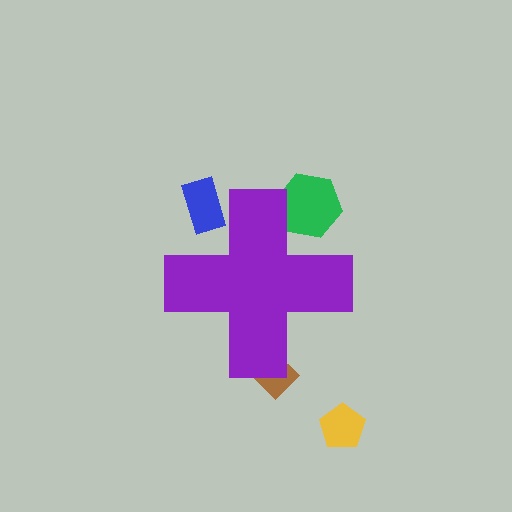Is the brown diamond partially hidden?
Yes, the brown diamond is partially hidden behind the purple cross.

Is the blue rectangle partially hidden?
Yes, the blue rectangle is partially hidden behind the purple cross.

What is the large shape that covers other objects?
A purple cross.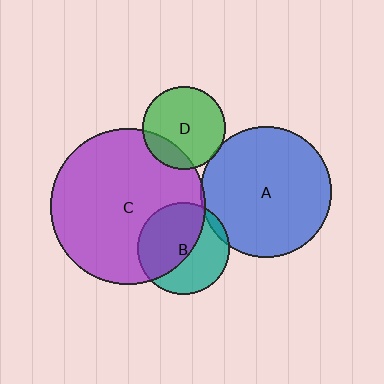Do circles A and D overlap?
Yes.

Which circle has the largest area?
Circle C (purple).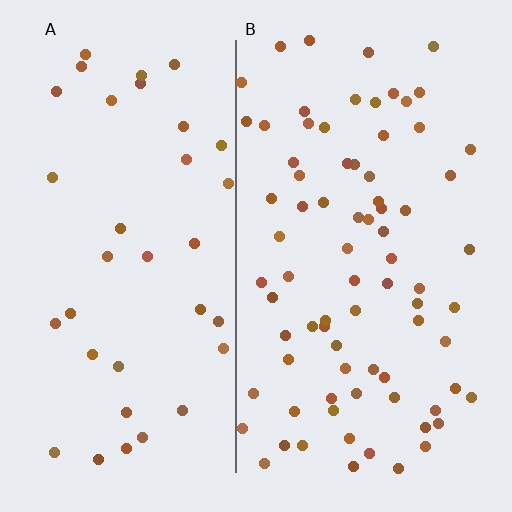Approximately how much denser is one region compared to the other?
Approximately 2.2× — region B over region A.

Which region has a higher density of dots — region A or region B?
B (the right).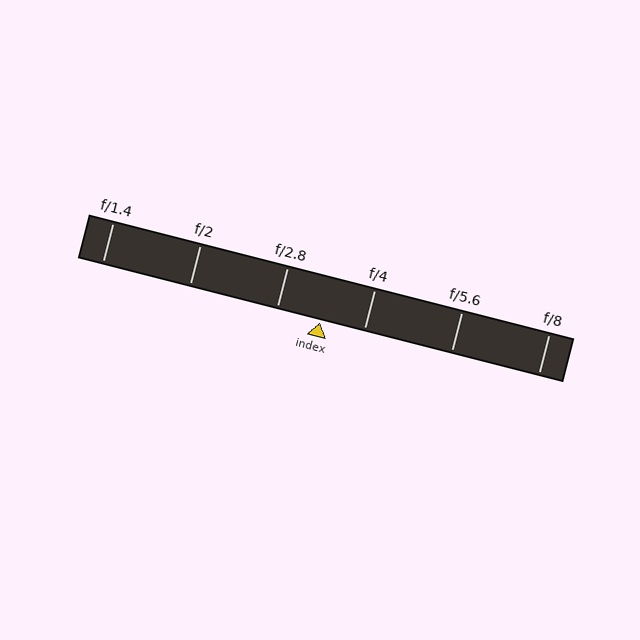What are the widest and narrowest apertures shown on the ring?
The widest aperture shown is f/1.4 and the narrowest is f/8.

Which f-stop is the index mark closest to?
The index mark is closest to f/4.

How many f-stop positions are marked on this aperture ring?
There are 6 f-stop positions marked.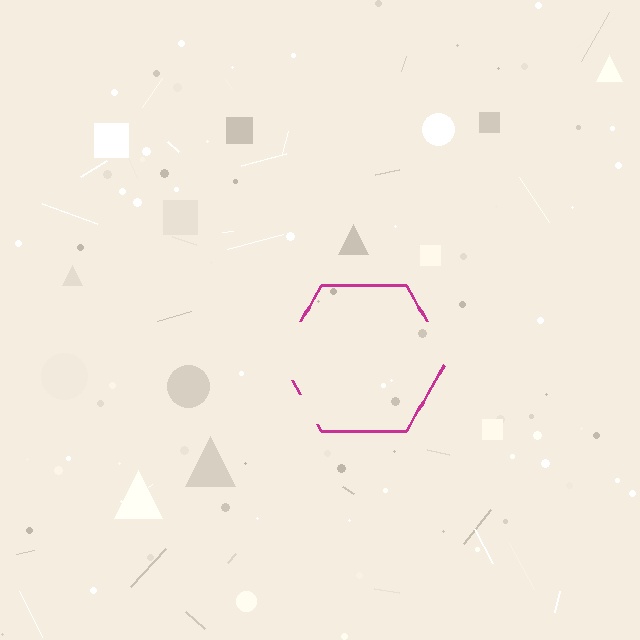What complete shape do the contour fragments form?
The contour fragments form a hexagon.